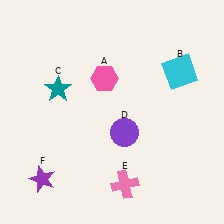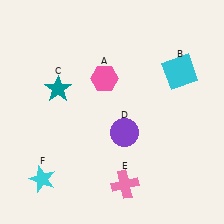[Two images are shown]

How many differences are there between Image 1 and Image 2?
There is 1 difference between the two images.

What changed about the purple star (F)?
In Image 1, F is purple. In Image 2, it changed to cyan.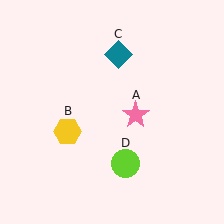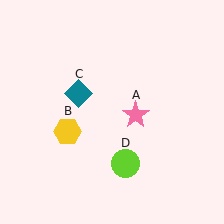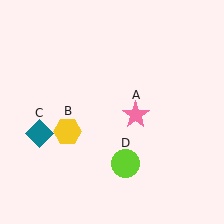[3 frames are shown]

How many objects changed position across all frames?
1 object changed position: teal diamond (object C).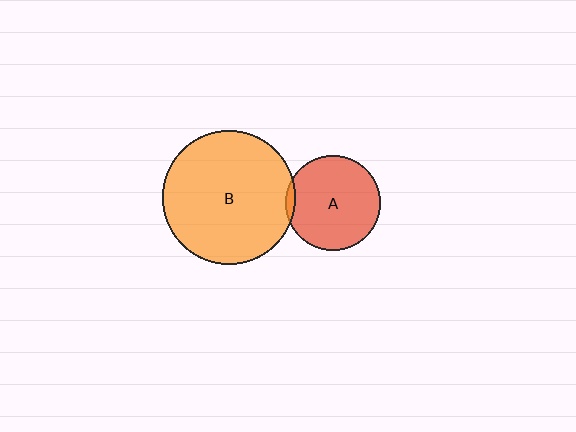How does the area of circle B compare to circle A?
Approximately 2.0 times.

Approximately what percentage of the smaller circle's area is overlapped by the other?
Approximately 5%.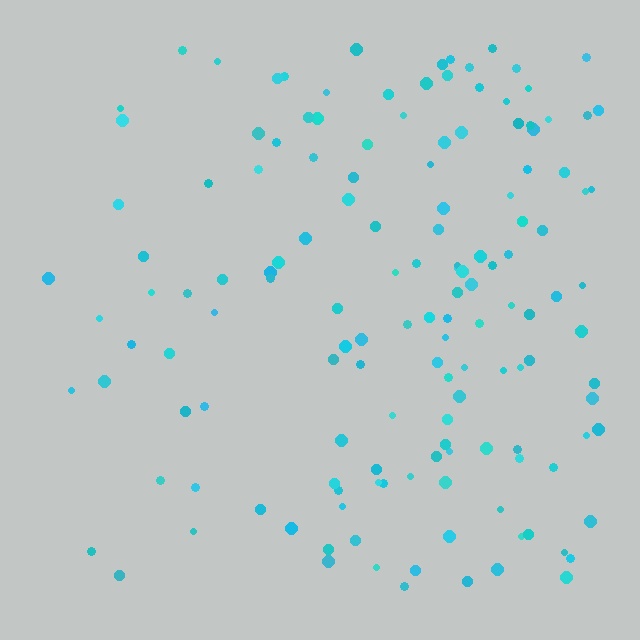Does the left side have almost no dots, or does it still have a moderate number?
Still a moderate number, just noticeably fewer than the right.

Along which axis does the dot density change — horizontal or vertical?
Horizontal.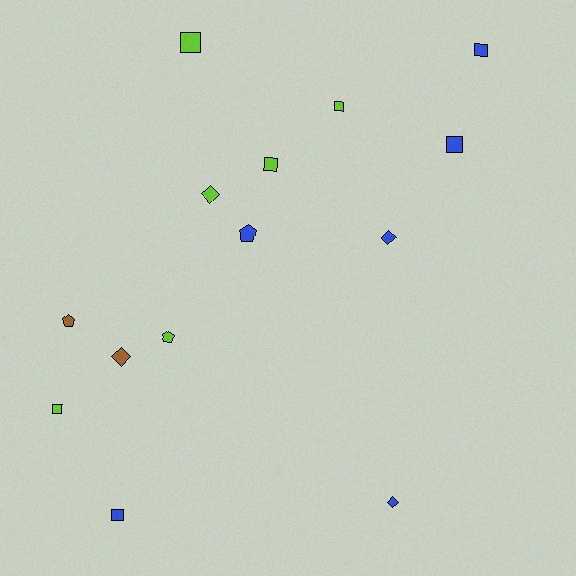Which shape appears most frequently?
Square, with 7 objects.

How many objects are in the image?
There are 14 objects.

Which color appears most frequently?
Blue, with 6 objects.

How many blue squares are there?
There are 3 blue squares.